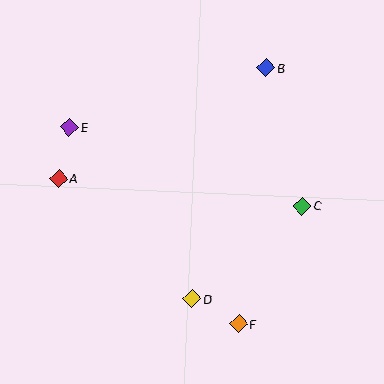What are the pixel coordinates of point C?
Point C is at (302, 206).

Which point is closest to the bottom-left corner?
Point D is closest to the bottom-left corner.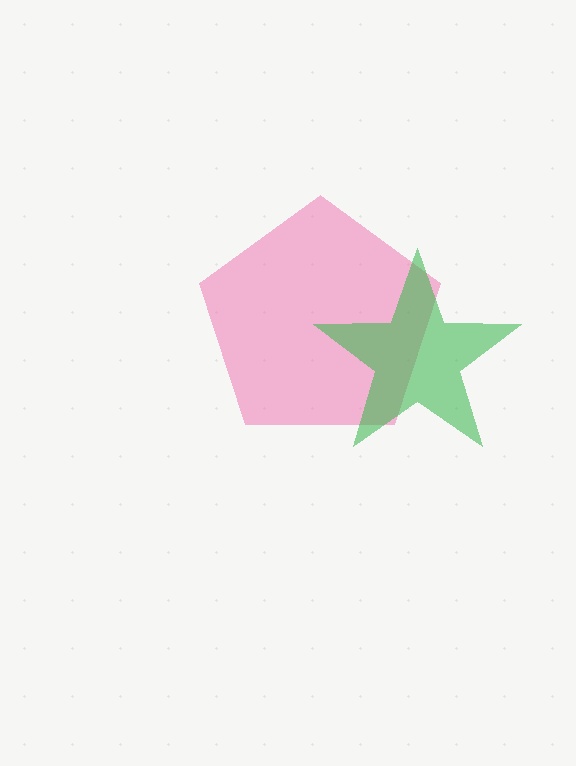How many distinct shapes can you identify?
There are 2 distinct shapes: a pink pentagon, a green star.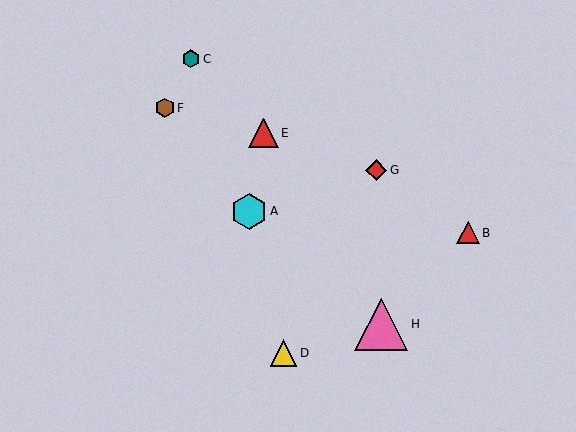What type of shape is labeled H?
Shape H is a pink triangle.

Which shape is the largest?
The pink triangle (labeled H) is the largest.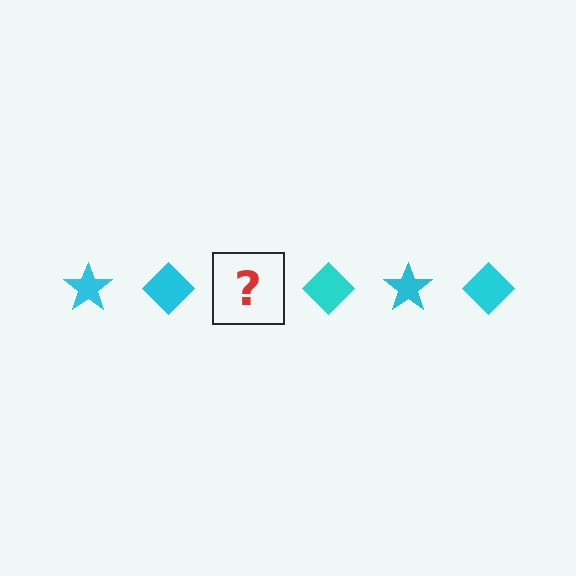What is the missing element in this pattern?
The missing element is a cyan star.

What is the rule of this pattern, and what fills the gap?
The rule is that the pattern cycles through star, diamond shapes in cyan. The gap should be filled with a cyan star.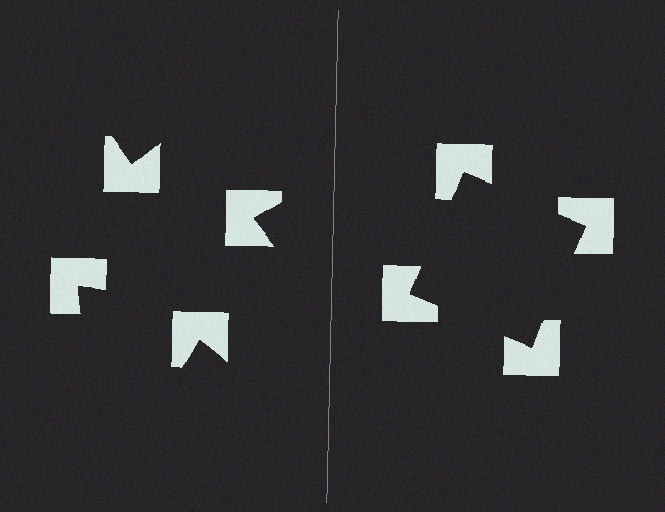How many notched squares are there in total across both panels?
8 — 4 on each side.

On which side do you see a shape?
An illusory square appears on the right side. On the left side the wedge cuts are rotated, so no coherent shape forms.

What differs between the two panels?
The notched squares are positioned identically on both sides; only the wedge orientations differ. On the right they align to a square; on the left they are misaligned.